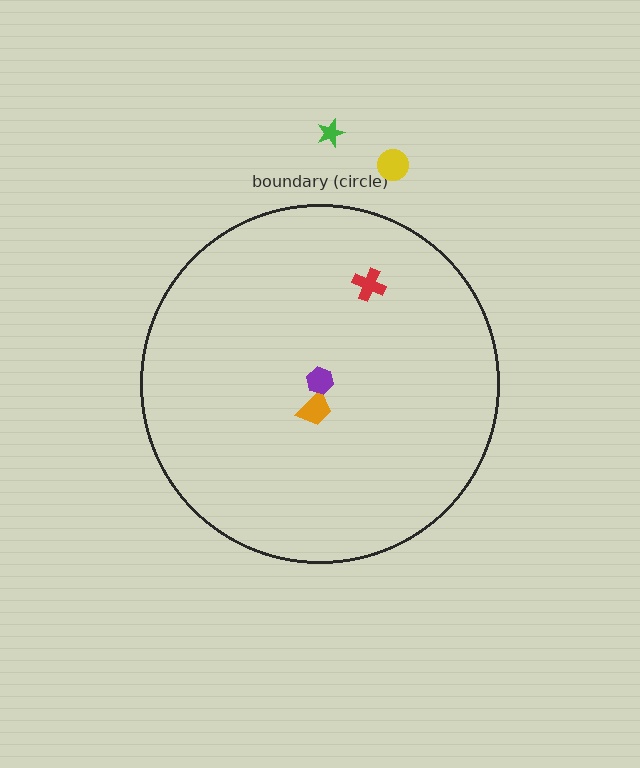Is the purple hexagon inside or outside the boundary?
Inside.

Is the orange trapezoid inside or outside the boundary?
Inside.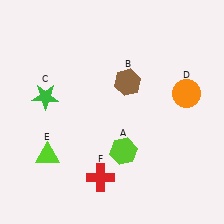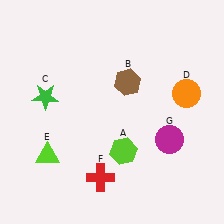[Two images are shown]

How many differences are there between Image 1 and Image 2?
There is 1 difference between the two images.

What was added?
A magenta circle (G) was added in Image 2.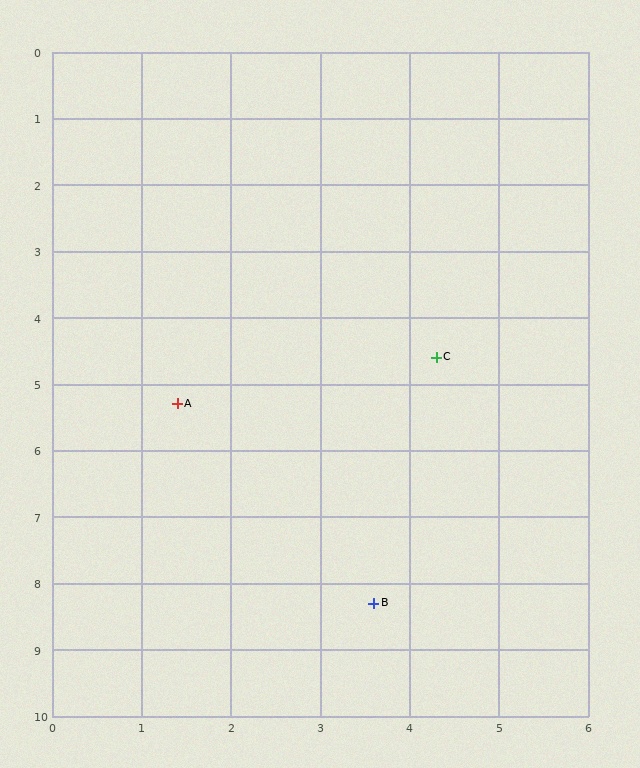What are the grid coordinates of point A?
Point A is at approximately (1.4, 5.3).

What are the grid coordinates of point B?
Point B is at approximately (3.6, 8.3).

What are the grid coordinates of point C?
Point C is at approximately (4.3, 4.6).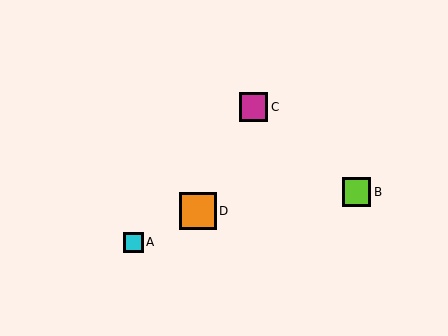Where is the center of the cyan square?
The center of the cyan square is at (133, 242).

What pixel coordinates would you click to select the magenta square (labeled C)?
Click at (253, 107) to select the magenta square C.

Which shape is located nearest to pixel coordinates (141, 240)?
The cyan square (labeled A) at (133, 242) is nearest to that location.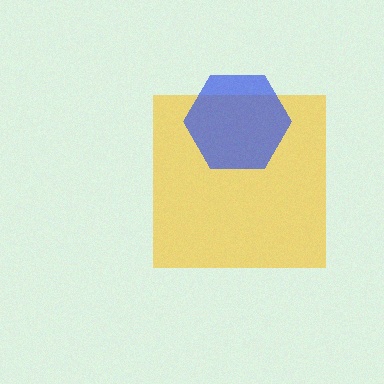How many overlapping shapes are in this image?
There are 2 overlapping shapes in the image.